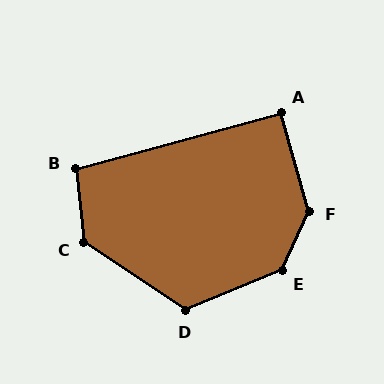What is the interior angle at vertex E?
Approximately 138 degrees (obtuse).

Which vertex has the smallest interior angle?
A, at approximately 91 degrees.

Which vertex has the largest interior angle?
F, at approximately 139 degrees.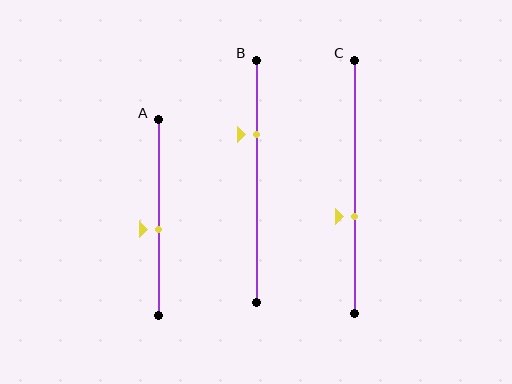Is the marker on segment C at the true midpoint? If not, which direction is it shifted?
No, the marker on segment C is shifted downward by about 12% of the segment length.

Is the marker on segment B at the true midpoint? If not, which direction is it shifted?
No, the marker on segment B is shifted upward by about 19% of the segment length.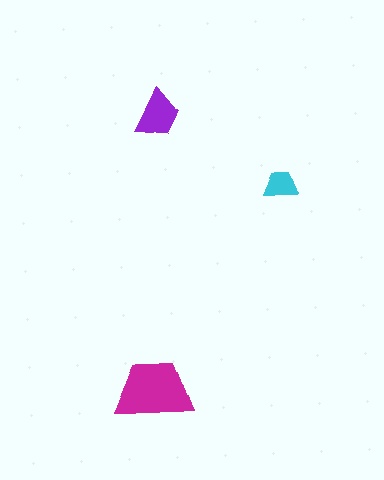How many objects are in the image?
There are 3 objects in the image.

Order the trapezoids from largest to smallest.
the magenta one, the purple one, the cyan one.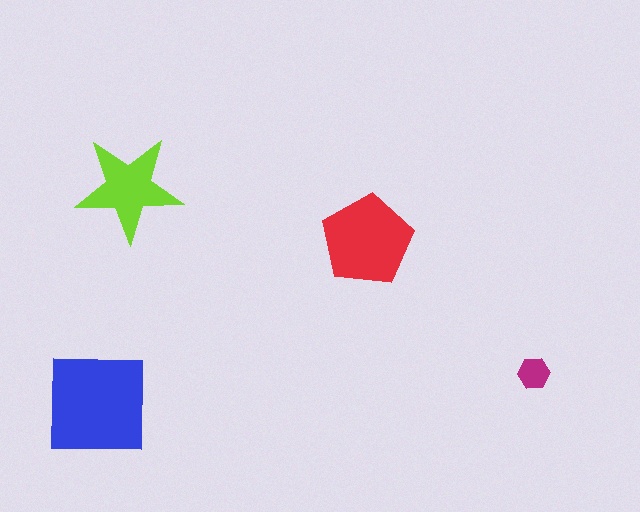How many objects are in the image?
There are 4 objects in the image.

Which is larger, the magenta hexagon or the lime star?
The lime star.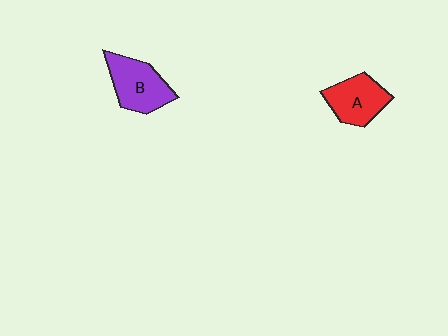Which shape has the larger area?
Shape B (purple).